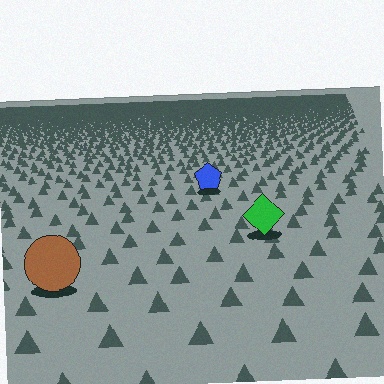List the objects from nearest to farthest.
From nearest to farthest: the brown circle, the green diamond, the blue pentagon.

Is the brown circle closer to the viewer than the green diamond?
Yes. The brown circle is closer — you can tell from the texture gradient: the ground texture is coarser near it.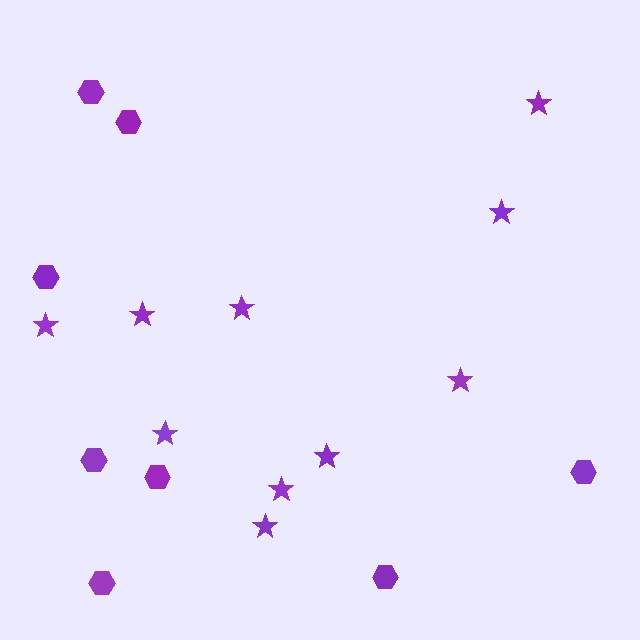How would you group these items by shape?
There are 2 groups: one group of stars (10) and one group of hexagons (8).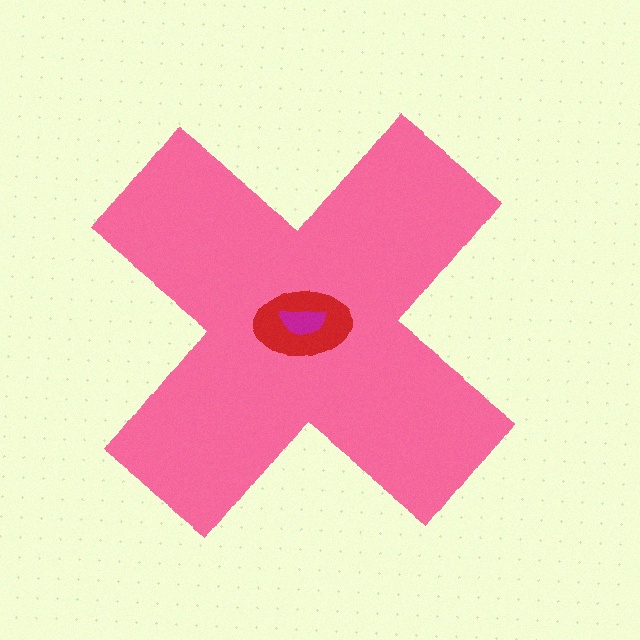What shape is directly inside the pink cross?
The red ellipse.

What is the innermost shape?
The magenta semicircle.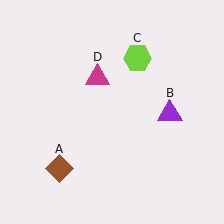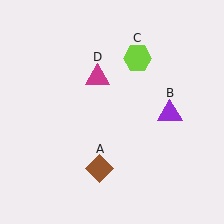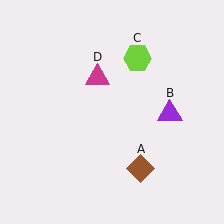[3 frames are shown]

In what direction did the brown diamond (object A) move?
The brown diamond (object A) moved right.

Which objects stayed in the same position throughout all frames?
Purple triangle (object B) and lime hexagon (object C) and magenta triangle (object D) remained stationary.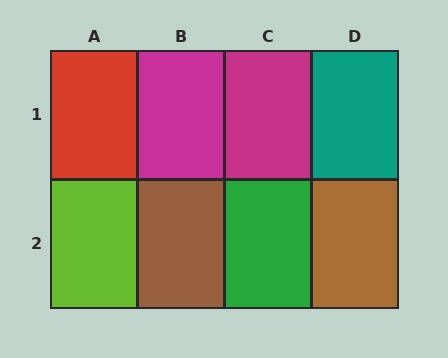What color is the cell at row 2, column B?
Brown.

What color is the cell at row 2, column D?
Brown.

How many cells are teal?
1 cell is teal.